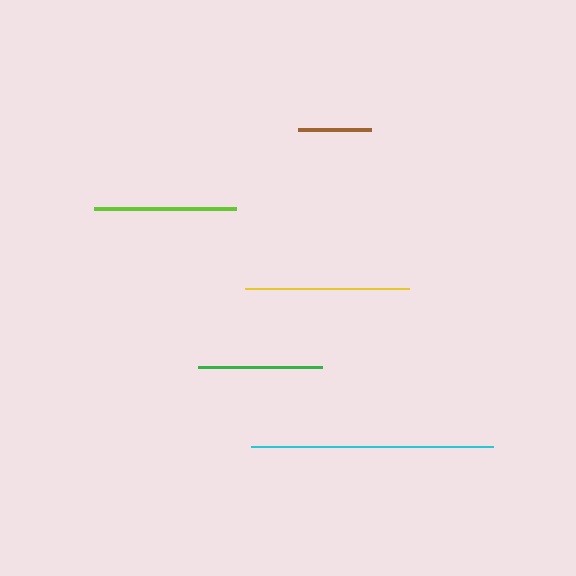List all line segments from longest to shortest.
From longest to shortest: cyan, yellow, lime, green, brown.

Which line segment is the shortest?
The brown line is the shortest at approximately 73 pixels.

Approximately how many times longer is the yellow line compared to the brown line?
The yellow line is approximately 2.2 times the length of the brown line.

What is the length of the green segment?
The green segment is approximately 125 pixels long.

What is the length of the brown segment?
The brown segment is approximately 73 pixels long.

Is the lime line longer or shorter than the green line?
The lime line is longer than the green line.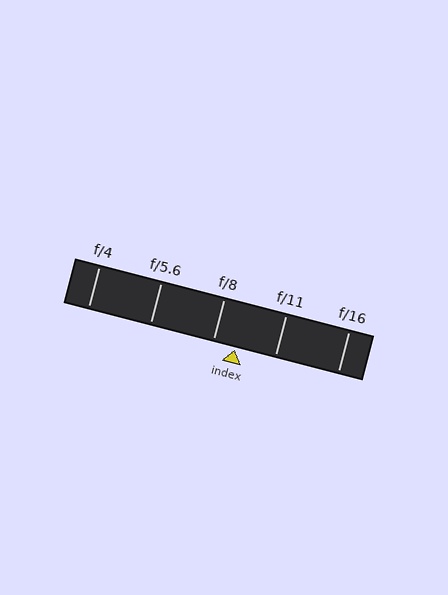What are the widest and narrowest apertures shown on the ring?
The widest aperture shown is f/4 and the narrowest is f/16.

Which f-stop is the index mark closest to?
The index mark is closest to f/8.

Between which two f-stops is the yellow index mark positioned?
The index mark is between f/8 and f/11.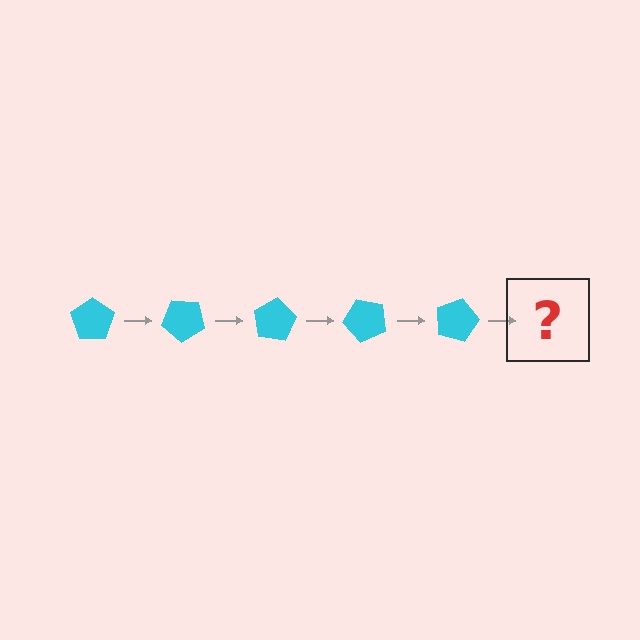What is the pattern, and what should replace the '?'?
The pattern is that the pentagon rotates 40 degrees each step. The '?' should be a cyan pentagon rotated 200 degrees.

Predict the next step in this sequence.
The next step is a cyan pentagon rotated 200 degrees.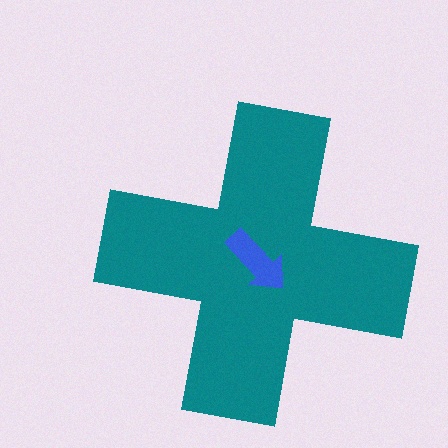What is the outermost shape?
The teal cross.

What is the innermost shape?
The blue arrow.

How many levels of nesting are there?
2.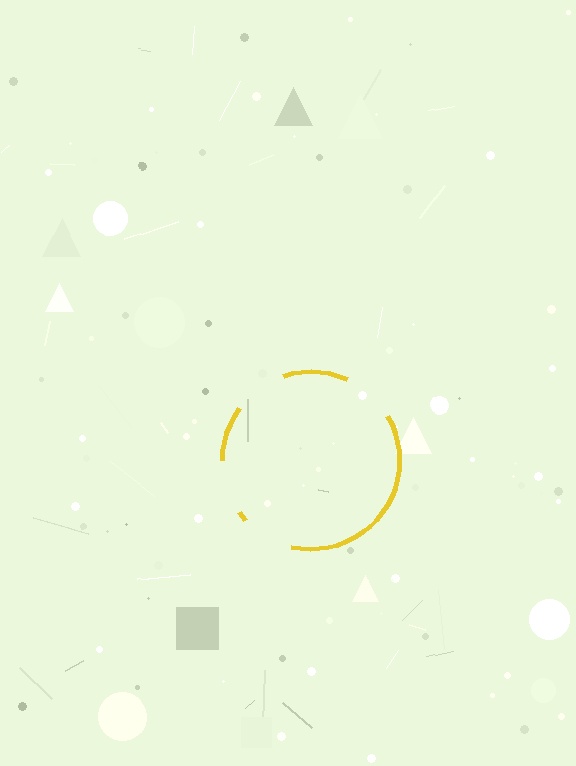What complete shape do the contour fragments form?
The contour fragments form a circle.